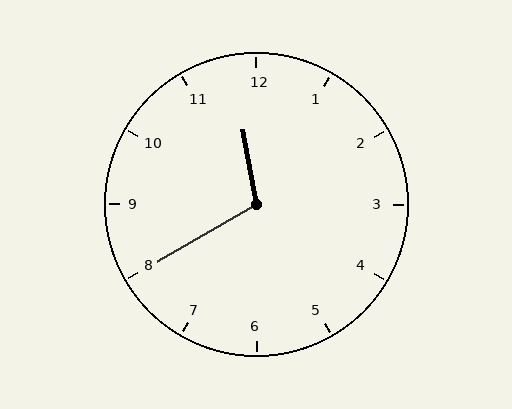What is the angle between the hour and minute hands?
Approximately 110 degrees.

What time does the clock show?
11:40.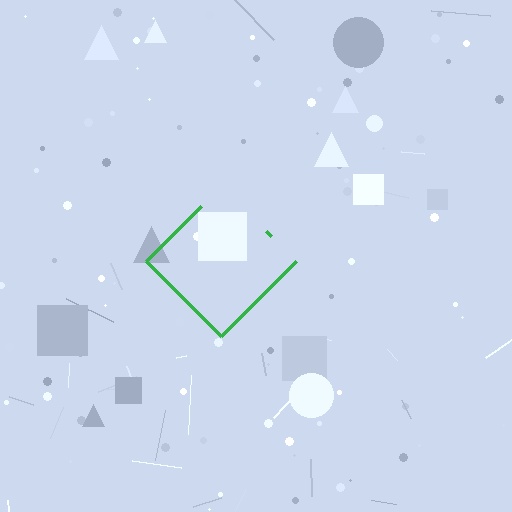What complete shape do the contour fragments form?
The contour fragments form a diamond.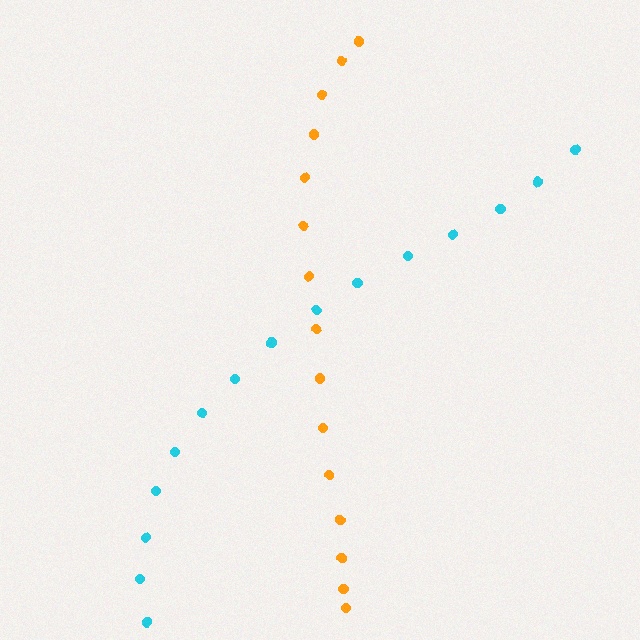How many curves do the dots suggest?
There are 2 distinct paths.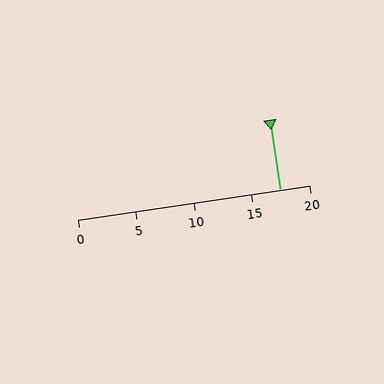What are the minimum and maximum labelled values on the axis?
The axis runs from 0 to 20.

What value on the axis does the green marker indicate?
The marker indicates approximately 17.5.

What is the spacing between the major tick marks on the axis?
The major ticks are spaced 5 apart.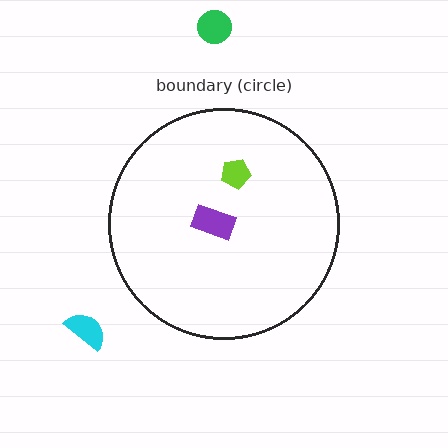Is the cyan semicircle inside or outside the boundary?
Outside.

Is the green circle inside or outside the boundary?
Outside.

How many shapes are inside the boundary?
2 inside, 2 outside.